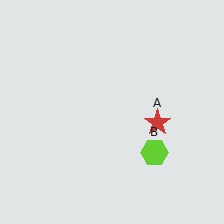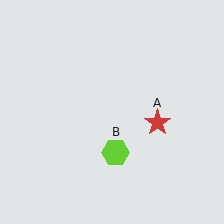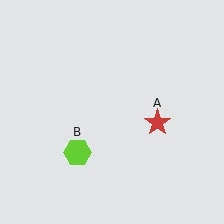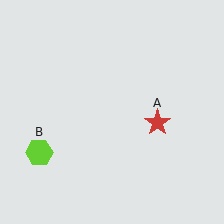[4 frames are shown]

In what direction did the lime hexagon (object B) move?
The lime hexagon (object B) moved left.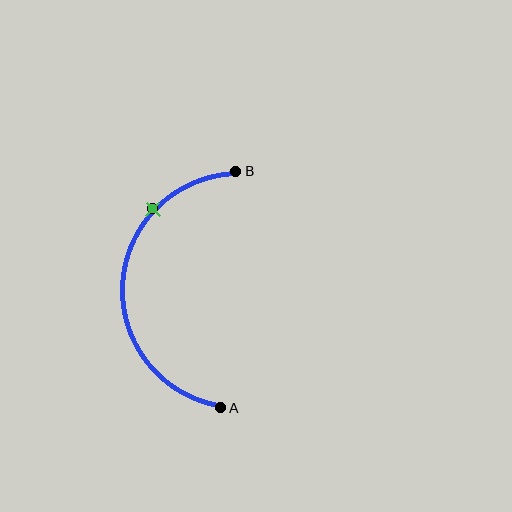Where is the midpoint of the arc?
The arc midpoint is the point on the curve farthest from the straight line joining A and B. It sits to the left of that line.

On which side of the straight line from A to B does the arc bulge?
The arc bulges to the left of the straight line connecting A and B.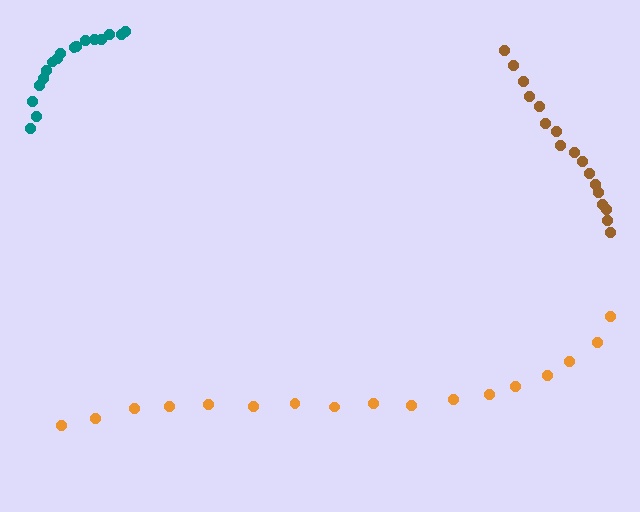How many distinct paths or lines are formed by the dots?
There are 3 distinct paths.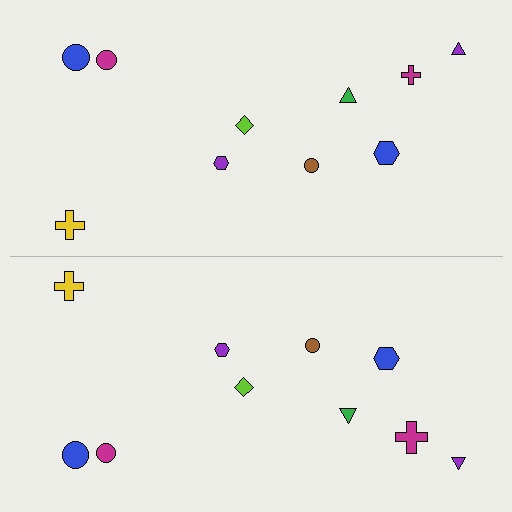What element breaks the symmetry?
The magenta cross on the bottom side has a different size than its mirror counterpart.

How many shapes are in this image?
There are 20 shapes in this image.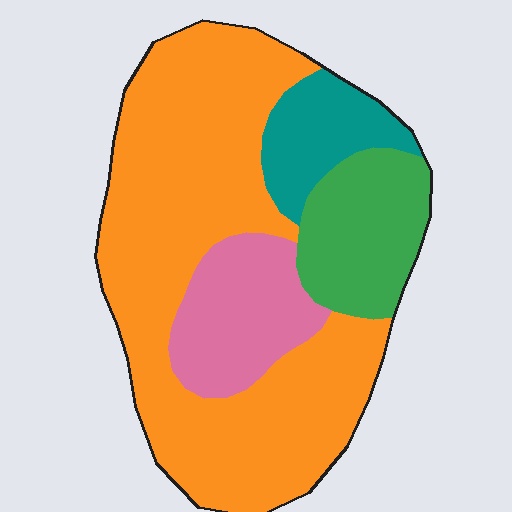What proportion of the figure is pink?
Pink takes up about one sixth (1/6) of the figure.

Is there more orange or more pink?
Orange.